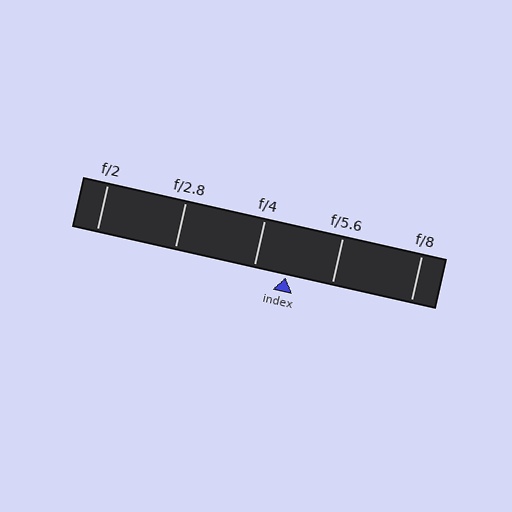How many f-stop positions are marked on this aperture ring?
There are 5 f-stop positions marked.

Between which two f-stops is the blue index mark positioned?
The index mark is between f/4 and f/5.6.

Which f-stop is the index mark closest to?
The index mark is closest to f/4.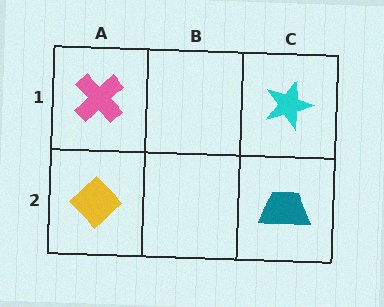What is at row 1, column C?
A cyan star.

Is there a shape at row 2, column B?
No, that cell is empty.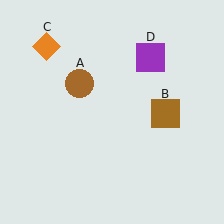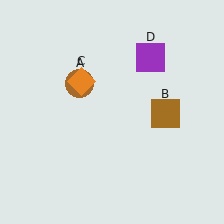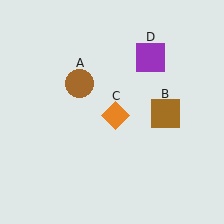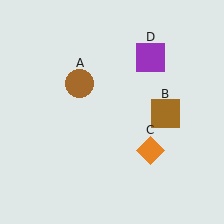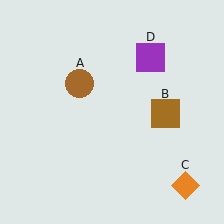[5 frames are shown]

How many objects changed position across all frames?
1 object changed position: orange diamond (object C).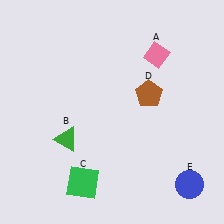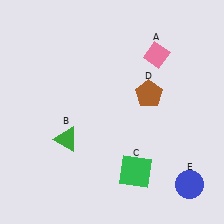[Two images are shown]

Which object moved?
The green square (C) moved right.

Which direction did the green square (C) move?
The green square (C) moved right.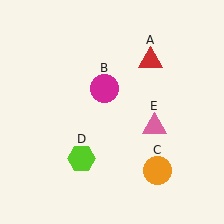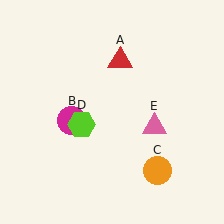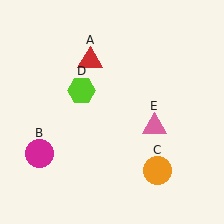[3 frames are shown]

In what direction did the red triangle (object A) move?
The red triangle (object A) moved left.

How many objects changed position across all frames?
3 objects changed position: red triangle (object A), magenta circle (object B), lime hexagon (object D).